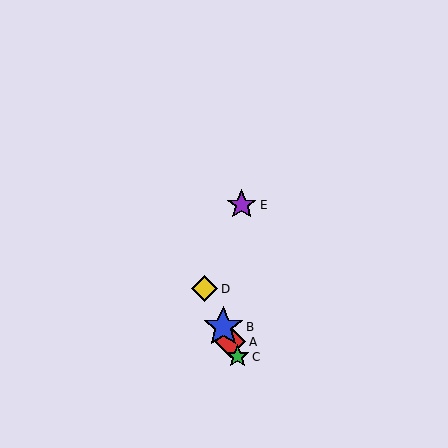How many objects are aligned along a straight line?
4 objects (A, B, C, D) are aligned along a straight line.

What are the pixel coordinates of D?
Object D is at (205, 289).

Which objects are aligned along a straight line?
Objects A, B, C, D are aligned along a straight line.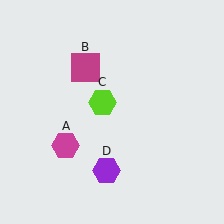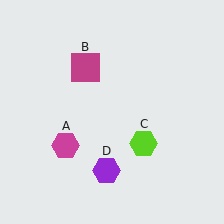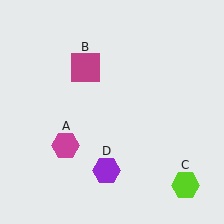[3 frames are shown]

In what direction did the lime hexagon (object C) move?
The lime hexagon (object C) moved down and to the right.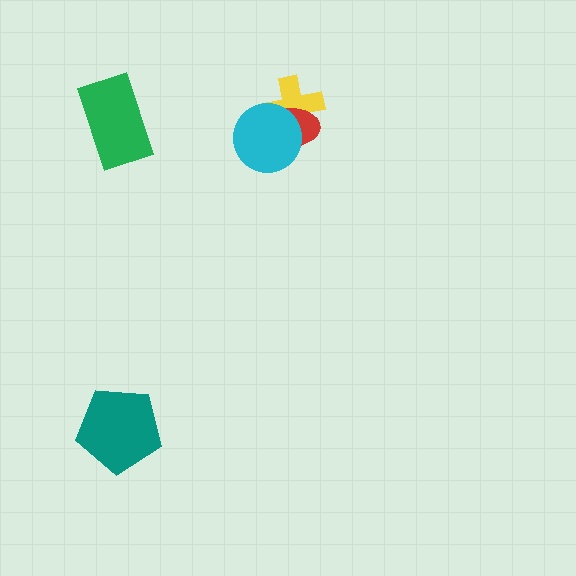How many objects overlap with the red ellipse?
2 objects overlap with the red ellipse.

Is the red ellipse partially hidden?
Yes, it is partially covered by another shape.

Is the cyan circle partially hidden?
No, no other shape covers it.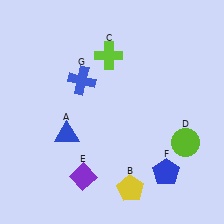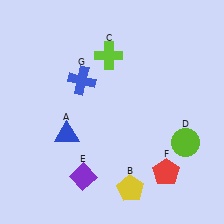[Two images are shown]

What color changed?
The pentagon (F) changed from blue in Image 1 to red in Image 2.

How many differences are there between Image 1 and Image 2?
There is 1 difference between the two images.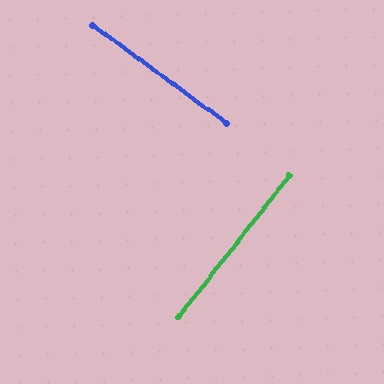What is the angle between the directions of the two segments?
Approximately 89 degrees.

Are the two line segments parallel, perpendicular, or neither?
Perpendicular — they meet at approximately 89°.